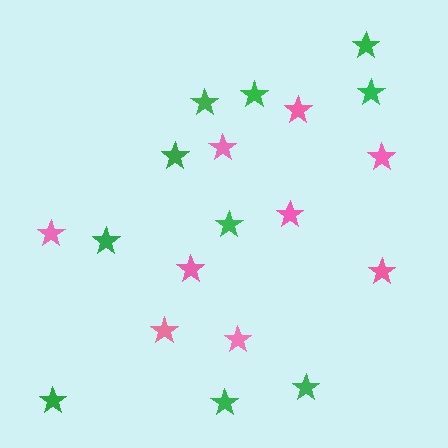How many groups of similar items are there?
There are 2 groups: one group of pink stars (9) and one group of green stars (10).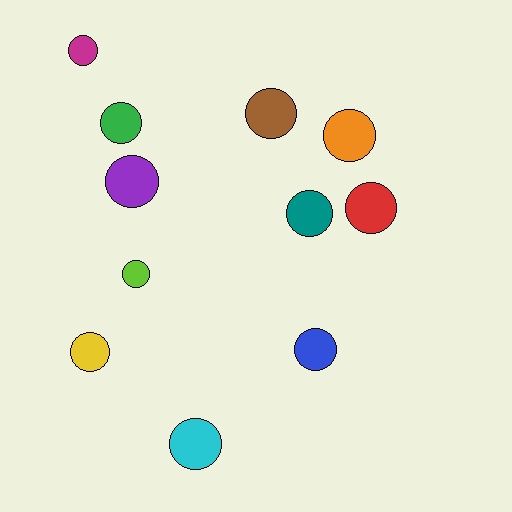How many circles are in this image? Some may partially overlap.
There are 11 circles.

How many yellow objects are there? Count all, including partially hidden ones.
There is 1 yellow object.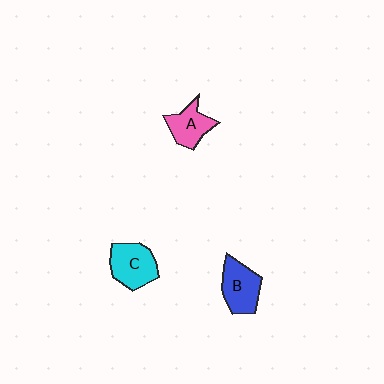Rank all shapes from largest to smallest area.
From largest to smallest: C (cyan), B (blue), A (pink).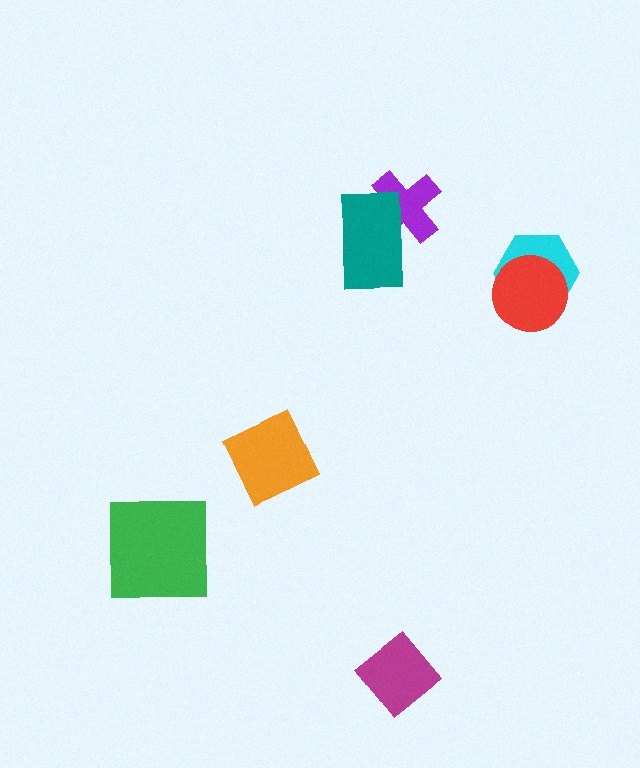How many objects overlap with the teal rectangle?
1 object overlaps with the teal rectangle.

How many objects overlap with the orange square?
0 objects overlap with the orange square.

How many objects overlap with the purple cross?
1 object overlaps with the purple cross.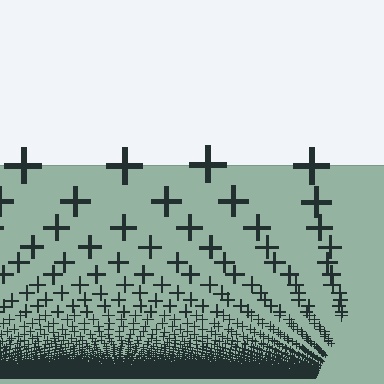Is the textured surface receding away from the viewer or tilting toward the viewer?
The surface appears to tilt toward the viewer. Texture elements get larger and sparser toward the top.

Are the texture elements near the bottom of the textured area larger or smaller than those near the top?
Smaller. The gradient is inverted — elements near the bottom are smaller and denser.